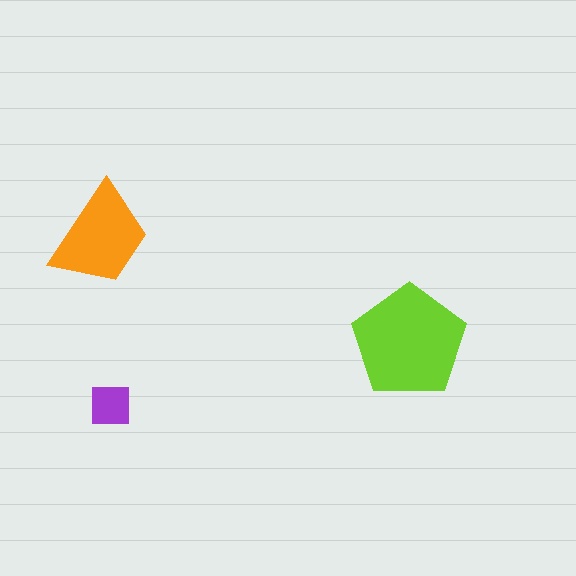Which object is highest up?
The orange trapezoid is topmost.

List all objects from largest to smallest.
The lime pentagon, the orange trapezoid, the purple square.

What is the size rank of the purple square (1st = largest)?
3rd.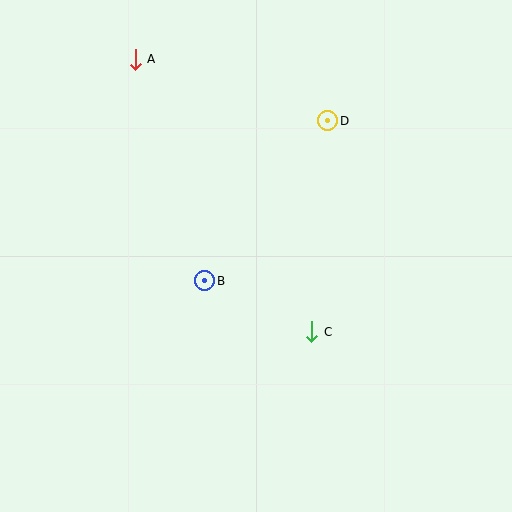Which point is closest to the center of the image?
Point B at (205, 281) is closest to the center.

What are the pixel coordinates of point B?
Point B is at (205, 281).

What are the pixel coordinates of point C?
Point C is at (312, 332).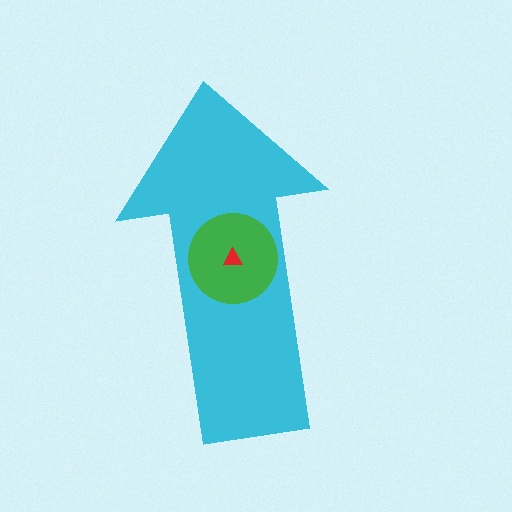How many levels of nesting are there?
3.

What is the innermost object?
The red triangle.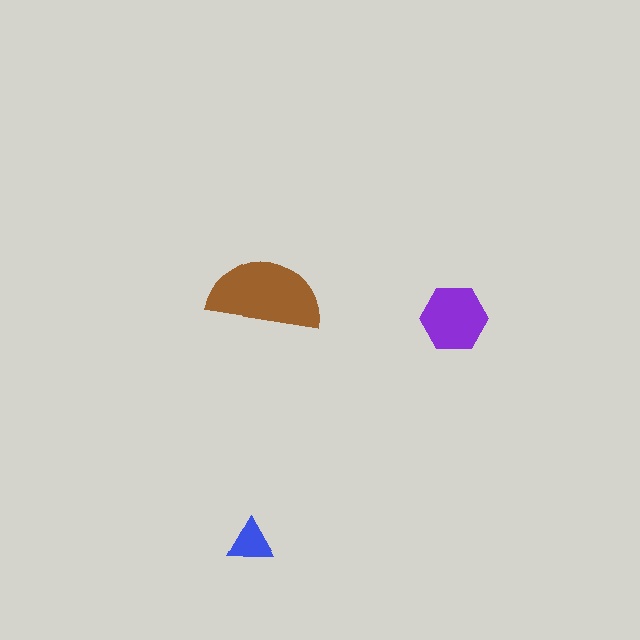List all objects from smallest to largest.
The blue triangle, the purple hexagon, the brown semicircle.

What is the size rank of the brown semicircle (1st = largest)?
1st.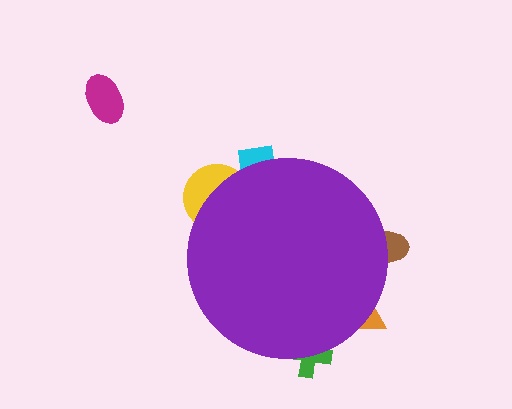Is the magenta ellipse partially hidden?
No, the magenta ellipse is fully visible.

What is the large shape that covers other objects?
A purple circle.